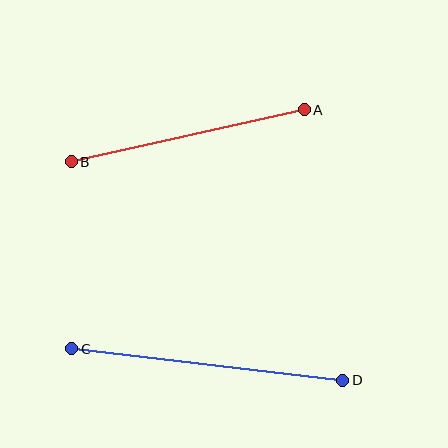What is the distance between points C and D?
The distance is approximately 273 pixels.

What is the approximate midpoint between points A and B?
The midpoint is at approximately (188, 136) pixels.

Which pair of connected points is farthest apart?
Points C and D are farthest apart.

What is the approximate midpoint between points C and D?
The midpoint is at approximately (207, 364) pixels.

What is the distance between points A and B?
The distance is approximately 238 pixels.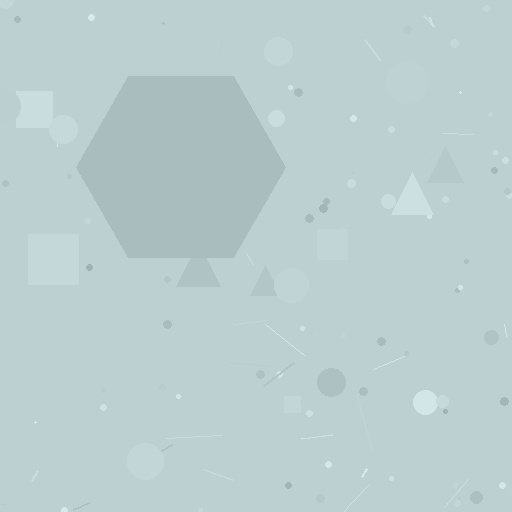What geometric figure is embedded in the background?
A hexagon is embedded in the background.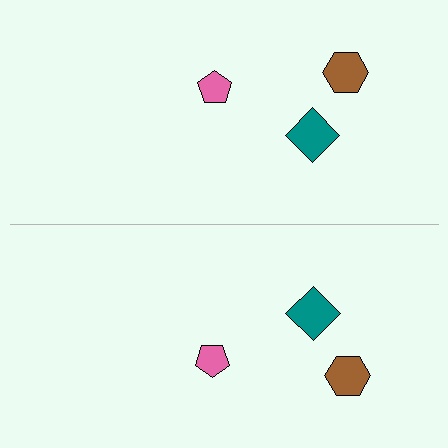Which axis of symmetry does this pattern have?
The pattern has a horizontal axis of symmetry running through the center of the image.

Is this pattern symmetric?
Yes, this pattern has bilateral (reflection) symmetry.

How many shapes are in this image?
There are 6 shapes in this image.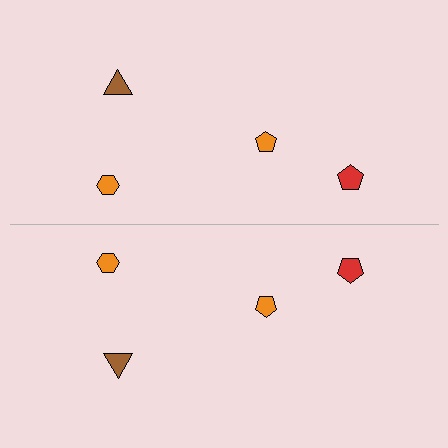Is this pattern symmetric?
Yes, this pattern has bilateral (reflection) symmetry.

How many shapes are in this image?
There are 8 shapes in this image.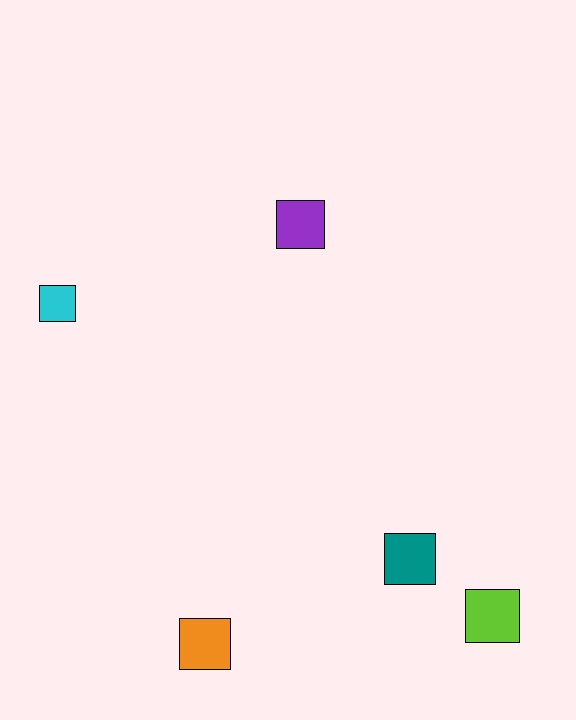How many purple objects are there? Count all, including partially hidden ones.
There is 1 purple object.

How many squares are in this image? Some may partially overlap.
There are 5 squares.